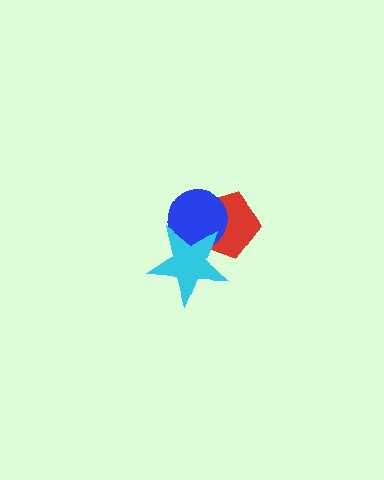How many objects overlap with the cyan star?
2 objects overlap with the cyan star.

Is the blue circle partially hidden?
Yes, it is partially covered by another shape.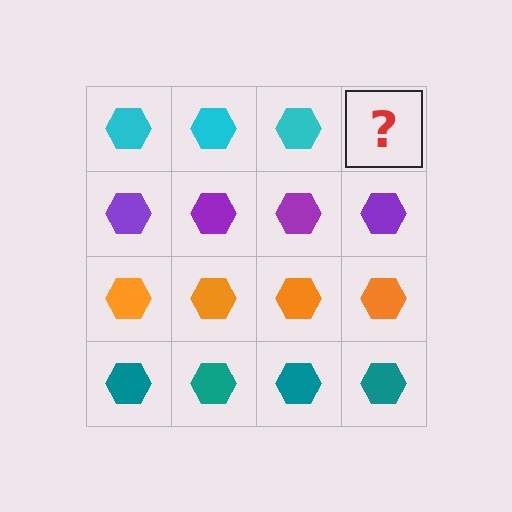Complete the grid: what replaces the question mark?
The question mark should be replaced with a cyan hexagon.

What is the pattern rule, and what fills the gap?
The rule is that each row has a consistent color. The gap should be filled with a cyan hexagon.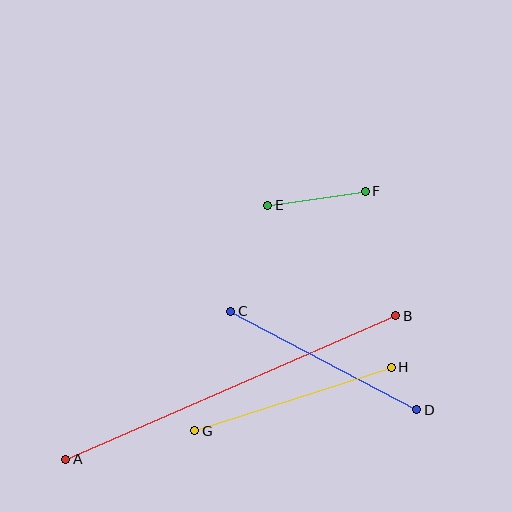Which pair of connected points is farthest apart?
Points A and B are farthest apart.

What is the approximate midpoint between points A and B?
The midpoint is at approximately (231, 387) pixels.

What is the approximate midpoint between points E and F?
The midpoint is at approximately (317, 198) pixels.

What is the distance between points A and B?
The distance is approximately 360 pixels.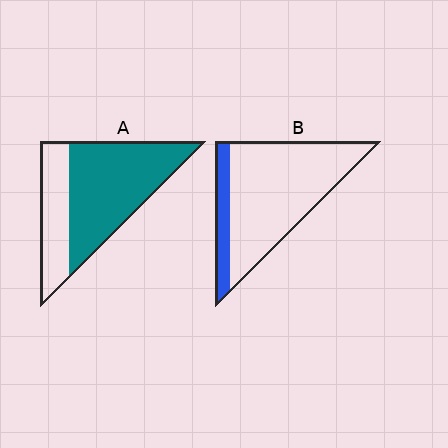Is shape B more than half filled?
No.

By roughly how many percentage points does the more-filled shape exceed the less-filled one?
By roughly 50 percentage points (A over B).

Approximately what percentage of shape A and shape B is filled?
A is approximately 70% and B is approximately 15%.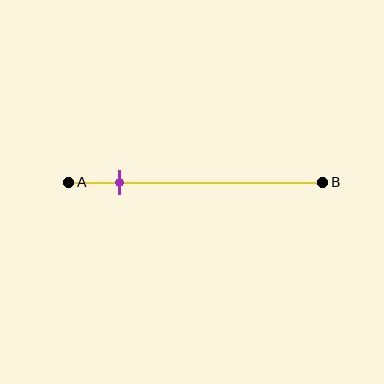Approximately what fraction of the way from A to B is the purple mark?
The purple mark is approximately 20% of the way from A to B.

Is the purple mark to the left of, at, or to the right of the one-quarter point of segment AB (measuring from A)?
The purple mark is to the left of the one-quarter point of segment AB.